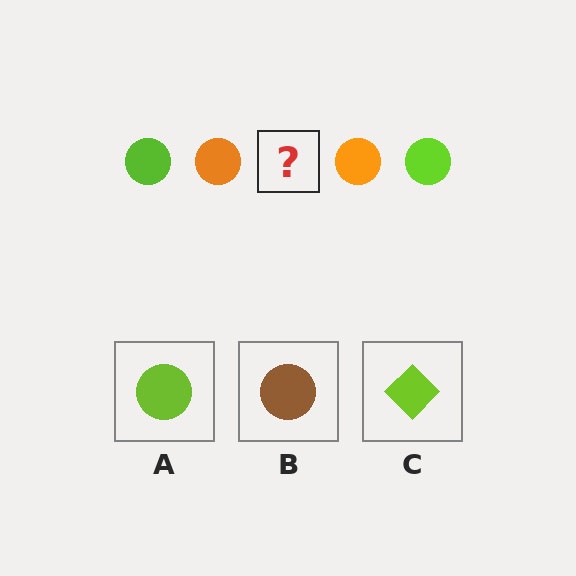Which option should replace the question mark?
Option A.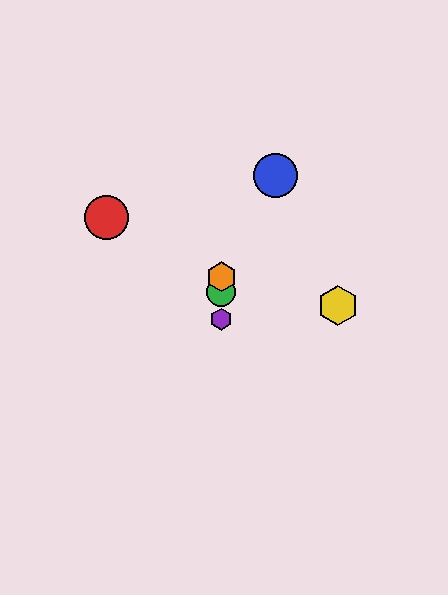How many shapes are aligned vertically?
3 shapes (the green circle, the purple hexagon, the orange hexagon) are aligned vertically.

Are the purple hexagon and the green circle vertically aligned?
Yes, both are at x≈221.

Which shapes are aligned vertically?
The green circle, the purple hexagon, the orange hexagon are aligned vertically.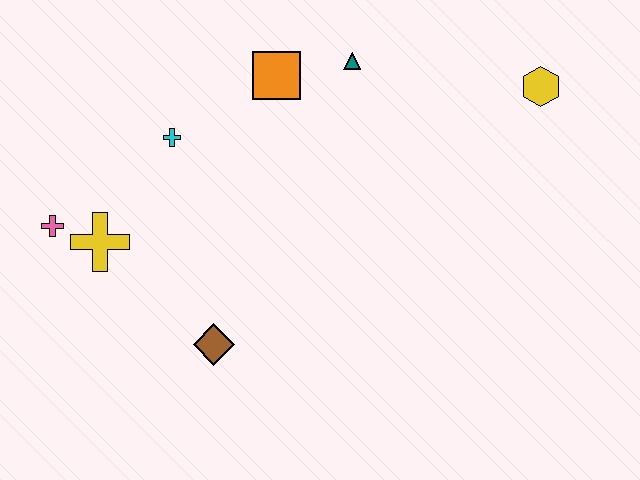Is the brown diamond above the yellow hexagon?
No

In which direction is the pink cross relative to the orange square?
The pink cross is to the left of the orange square.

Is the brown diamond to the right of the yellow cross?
Yes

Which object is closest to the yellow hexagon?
The teal triangle is closest to the yellow hexagon.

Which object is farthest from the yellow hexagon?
The pink cross is farthest from the yellow hexagon.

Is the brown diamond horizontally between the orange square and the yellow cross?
Yes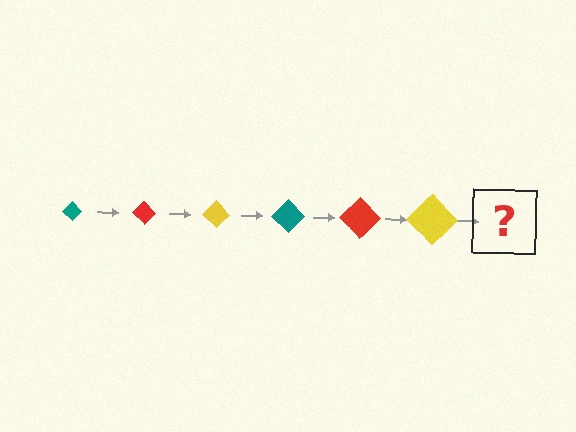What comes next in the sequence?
The next element should be a teal diamond, larger than the previous one.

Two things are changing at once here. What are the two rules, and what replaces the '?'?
The two rules are that the diamond grows larger each step and the color cycles through teal, red, and yellow. The '?' should be a teal diamond, larger than the previous one.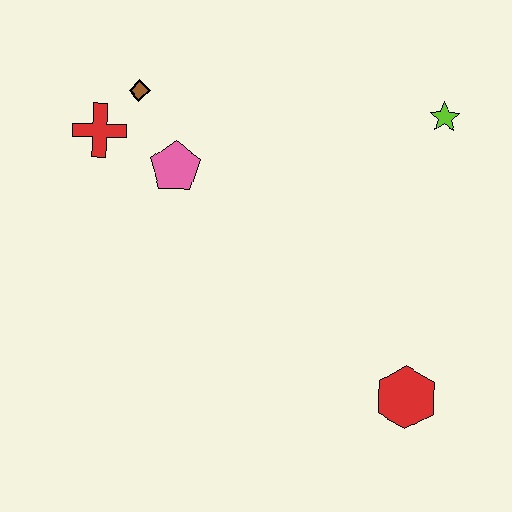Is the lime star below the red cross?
No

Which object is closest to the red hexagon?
The lime star is closest to the red hexagon.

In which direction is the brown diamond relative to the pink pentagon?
The brown diamond is above the pink pentagon.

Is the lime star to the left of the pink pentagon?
No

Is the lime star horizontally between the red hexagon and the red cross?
No